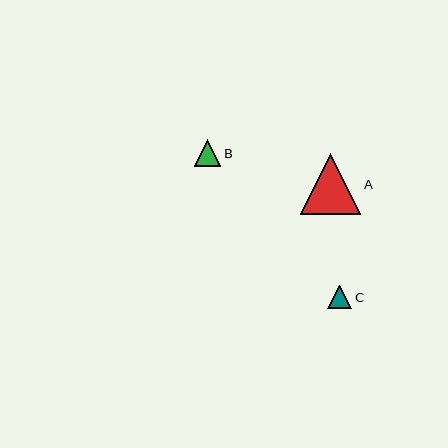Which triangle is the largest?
Triangle A is the largest with a size of approximately 61 pixels.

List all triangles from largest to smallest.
From largest to smallest: A, B, C.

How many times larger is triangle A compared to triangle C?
Triangle A is approximately 2.5 times the size of triangle C.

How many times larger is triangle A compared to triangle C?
Triangle A is approximately 2.5 times the size of triangle C.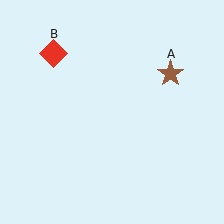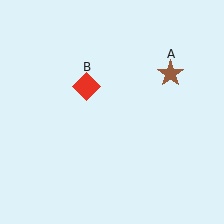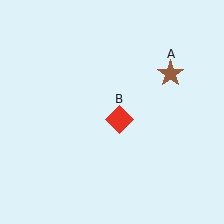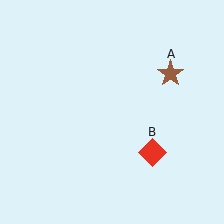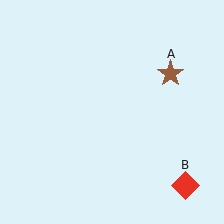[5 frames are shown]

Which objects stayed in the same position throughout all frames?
Brown star (object A) remained stationary.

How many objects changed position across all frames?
1 object changed position: red diamond (object B).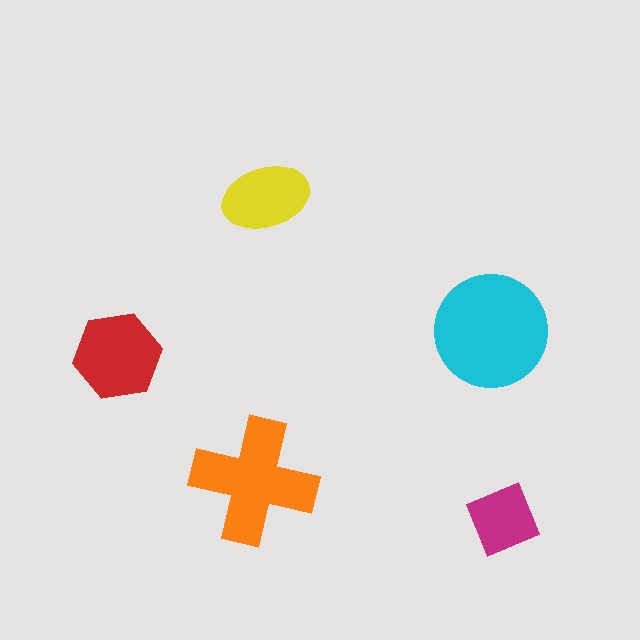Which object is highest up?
The yellow ellipse is topmost.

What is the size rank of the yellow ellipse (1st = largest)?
4th.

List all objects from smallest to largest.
The magenta diamond, the yellow ellipse, the red hexagon, the orange cross, the cyan circle.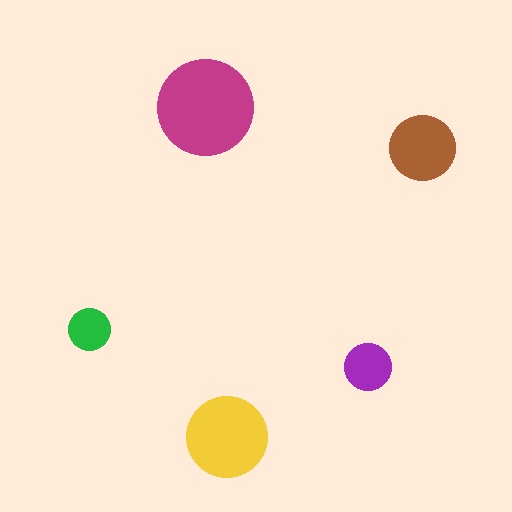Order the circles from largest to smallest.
the magenta one, the yellow one, the brown one, the purple one, the green one.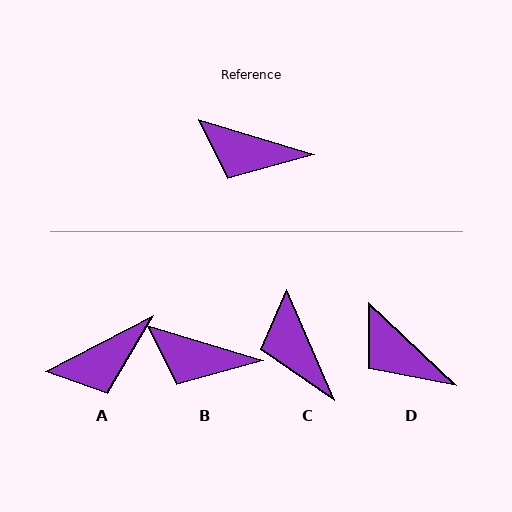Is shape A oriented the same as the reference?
No, it is off by about 44 degrees.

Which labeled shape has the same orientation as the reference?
B.